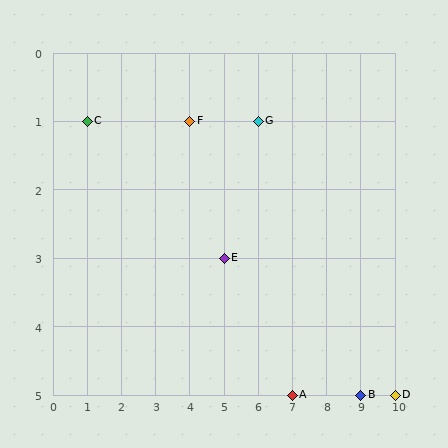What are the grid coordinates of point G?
Point G is at grid coordinates (6, 1).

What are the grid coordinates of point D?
Point D is at grid coordinates (10, 5).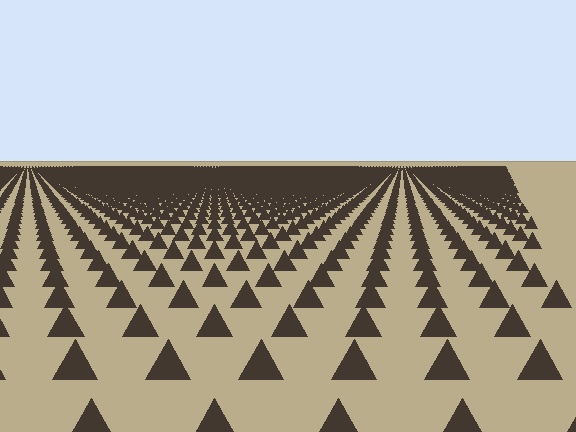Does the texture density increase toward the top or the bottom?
Density increases toward the top.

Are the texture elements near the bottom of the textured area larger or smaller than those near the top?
Larger. Near the bottom, elements are closer to the viewer and appear at a bigger on-screen size.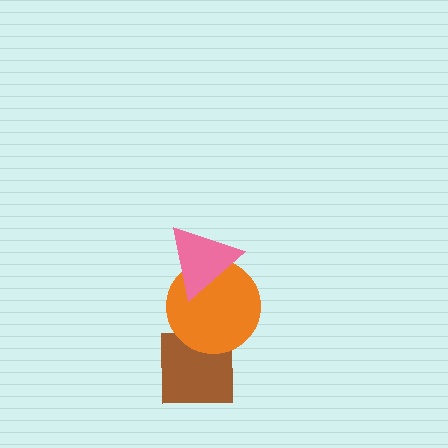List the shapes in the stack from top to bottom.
From top to bottom: the pink triangle, the orange circle, the brown square.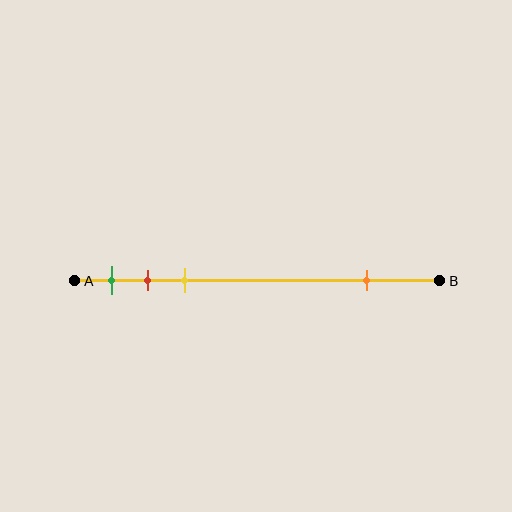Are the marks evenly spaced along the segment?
No, the marks are not evenly spaced.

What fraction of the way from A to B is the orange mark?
The orange mark is approximately 80% (0.8) of the way from A to B.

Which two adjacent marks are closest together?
The red and yellow marks are the closest adjacent pair.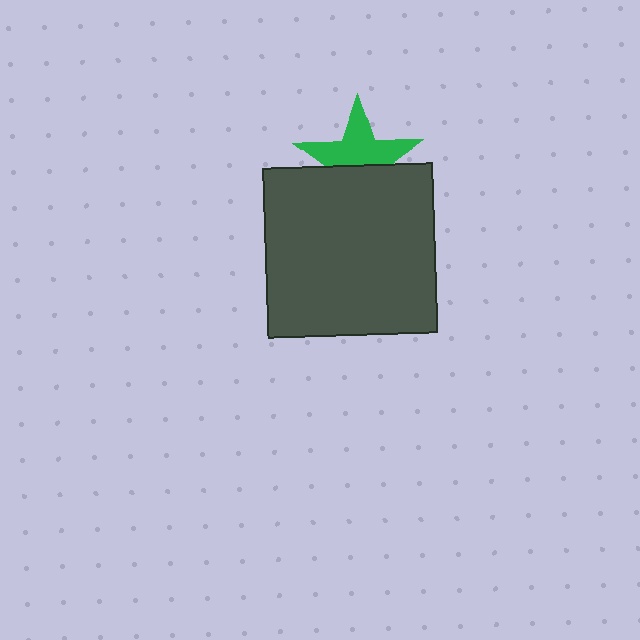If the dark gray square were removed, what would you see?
You would see the complete green star.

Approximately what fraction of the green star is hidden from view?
Roughly 44% of the green star is hidden behind the dark gray square.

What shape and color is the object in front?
The object in front is a dark gray square.